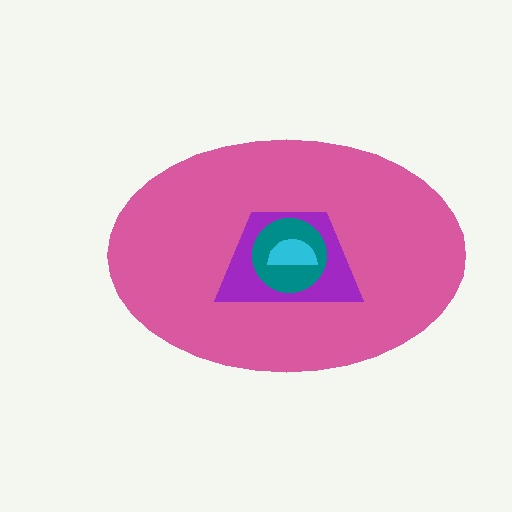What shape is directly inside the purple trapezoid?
The teal circle.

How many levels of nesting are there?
4.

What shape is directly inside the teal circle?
The cyan semicircle.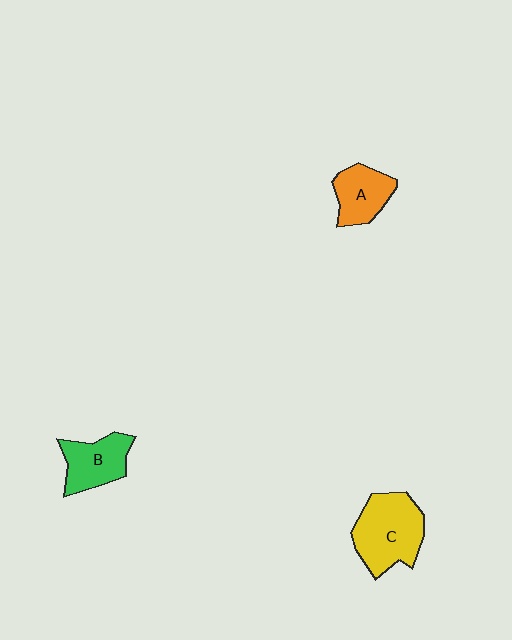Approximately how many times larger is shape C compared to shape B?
Approximately 1.5 times.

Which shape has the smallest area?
Shape A (orange).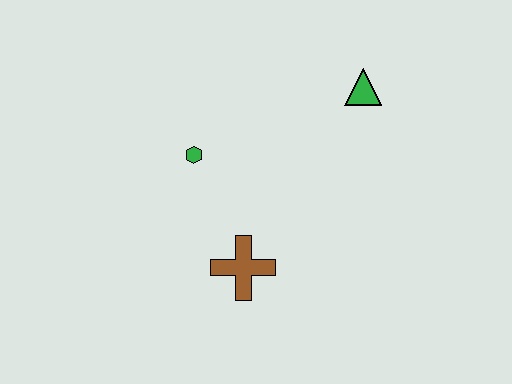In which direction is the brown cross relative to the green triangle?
The brown cross is below the green triangle.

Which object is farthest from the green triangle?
The brown cross is farthest from the green triangle.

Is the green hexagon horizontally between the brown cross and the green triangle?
No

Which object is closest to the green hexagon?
The brown cross is closest to the green hexagon.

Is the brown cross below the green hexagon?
Yes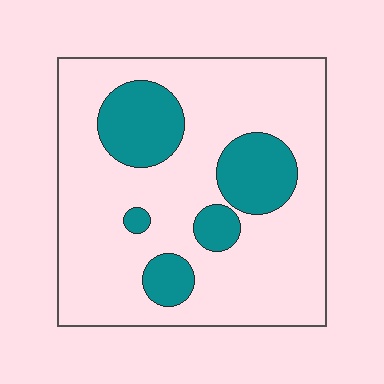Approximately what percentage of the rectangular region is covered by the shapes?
Approximately 20%.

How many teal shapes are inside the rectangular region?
5.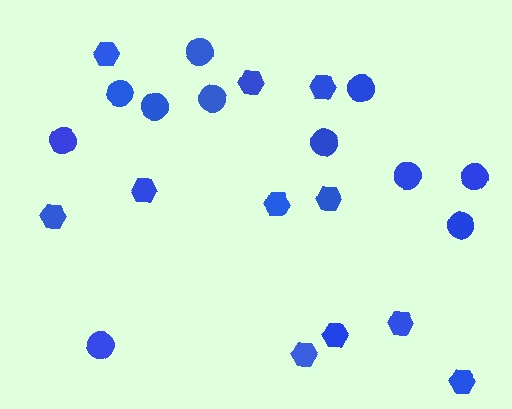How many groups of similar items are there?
There are 2 groups: one group of circles (11) and one group of hexagons (11).